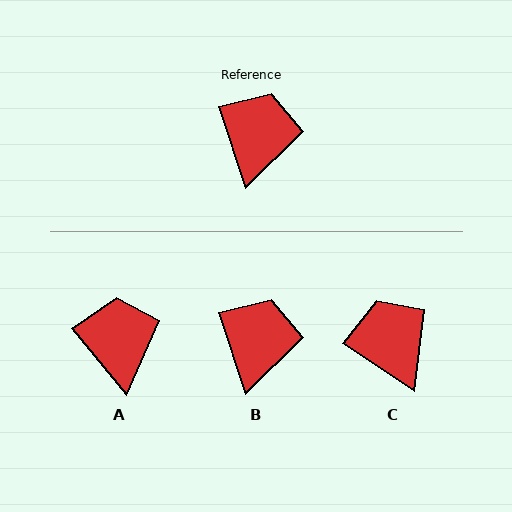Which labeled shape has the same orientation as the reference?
B.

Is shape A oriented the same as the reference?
No, it is off by about 21 degrees.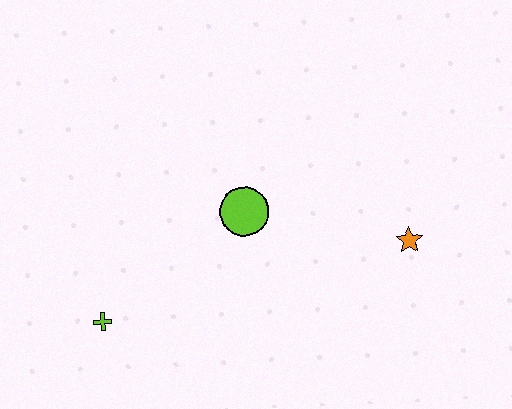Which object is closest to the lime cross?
The lime circle is closest to the lime cross.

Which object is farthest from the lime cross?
The orange star is farthest from the lime cross.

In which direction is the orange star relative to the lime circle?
The orange star is to the right of the lime circle.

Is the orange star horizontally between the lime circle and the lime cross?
No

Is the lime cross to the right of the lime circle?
No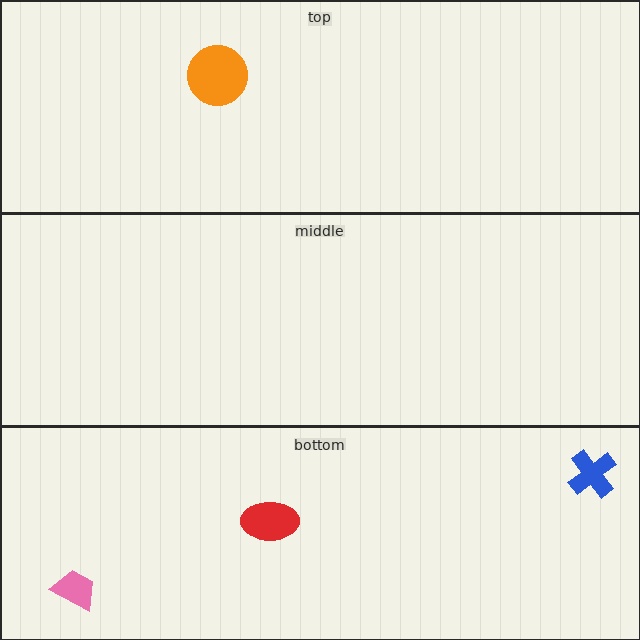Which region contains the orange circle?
The top region.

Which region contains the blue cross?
The bottom region.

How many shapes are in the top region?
1.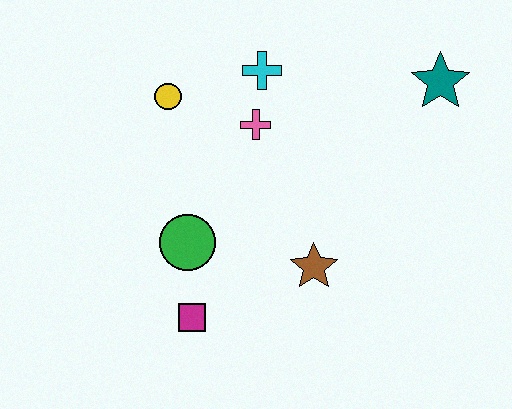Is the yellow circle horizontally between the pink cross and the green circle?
No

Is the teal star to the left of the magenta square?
No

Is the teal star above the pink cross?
Yes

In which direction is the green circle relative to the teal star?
The green circle is to the left of the teal star.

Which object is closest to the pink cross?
The cyan cross is closest to the pink cross.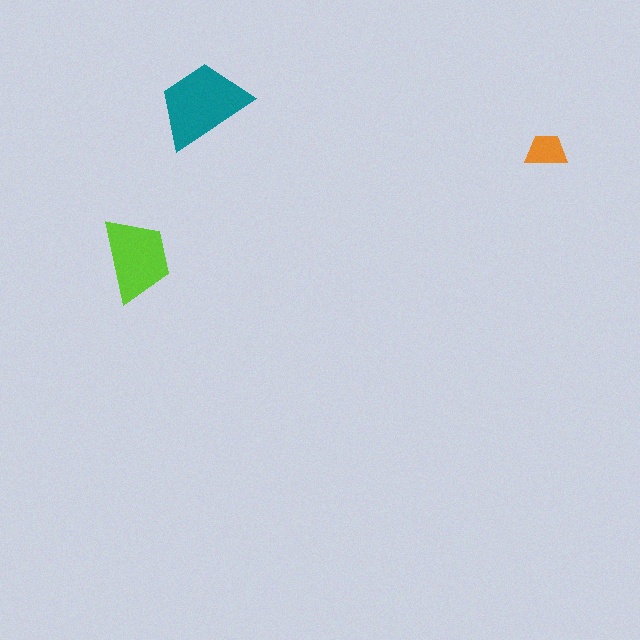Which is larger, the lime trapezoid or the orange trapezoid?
The lime one.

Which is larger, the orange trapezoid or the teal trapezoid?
The teal one.